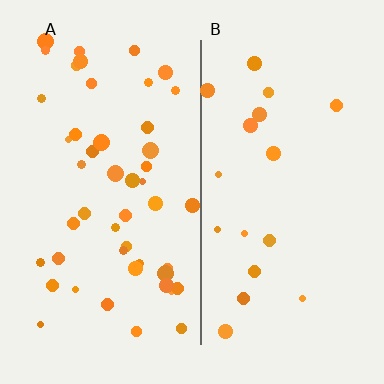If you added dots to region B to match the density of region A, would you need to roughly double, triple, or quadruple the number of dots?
Approximately triple.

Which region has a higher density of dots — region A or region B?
A (the left).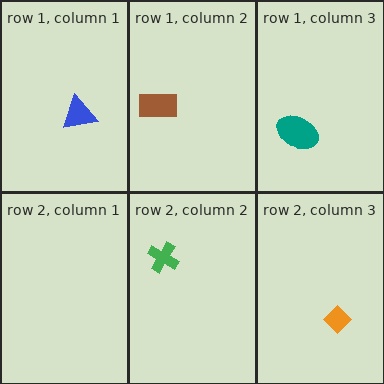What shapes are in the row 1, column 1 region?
The blue triangle.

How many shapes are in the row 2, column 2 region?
1.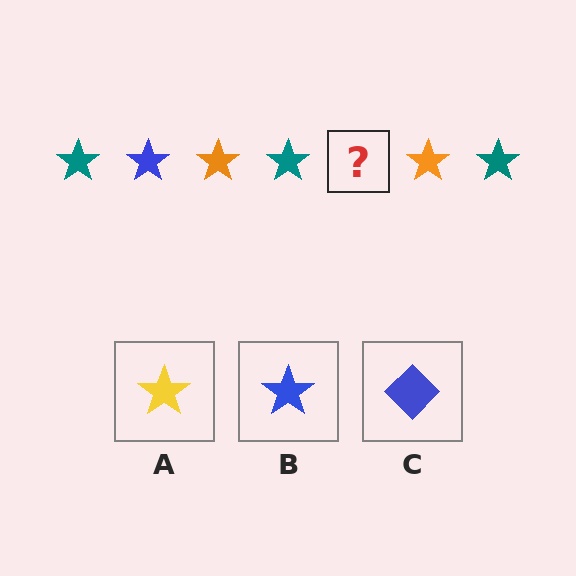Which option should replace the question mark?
Option B.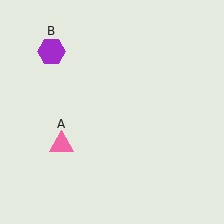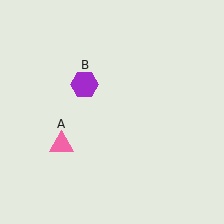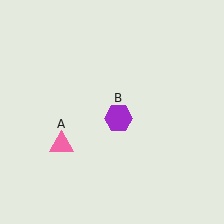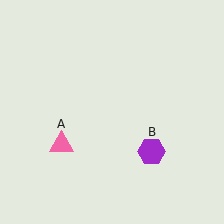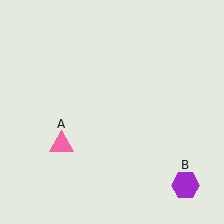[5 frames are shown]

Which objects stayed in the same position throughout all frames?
Pink triangle (object A) remained stationary.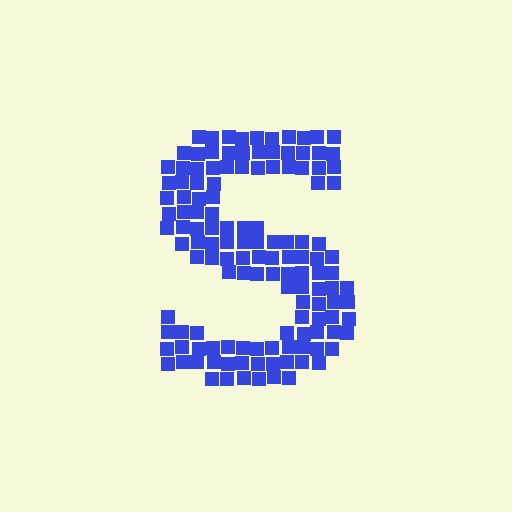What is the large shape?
The large shape is the letter S.